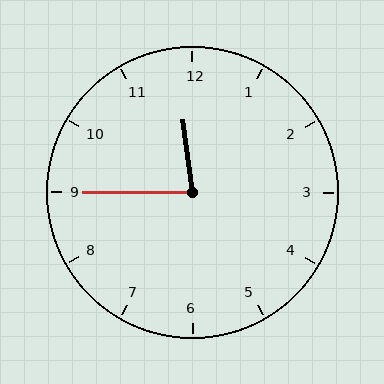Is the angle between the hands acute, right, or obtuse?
It is acute.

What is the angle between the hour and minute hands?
Approximately 82 degrees.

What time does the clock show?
11:45.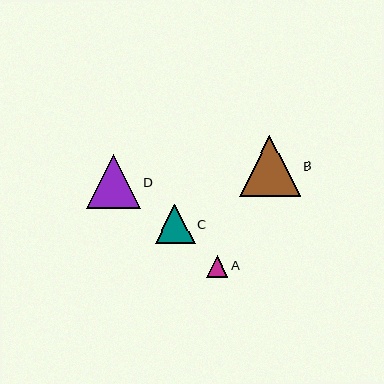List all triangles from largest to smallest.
From largest to smallest: B, D, C, A.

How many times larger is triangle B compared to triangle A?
Triangle B is approximately 2.9 times the size of triangle A.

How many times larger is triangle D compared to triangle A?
Triangle D is approximately 2.5 times the size of triangle A.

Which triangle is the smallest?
Triangle A is the smallest with a size of approximately 21 pixels.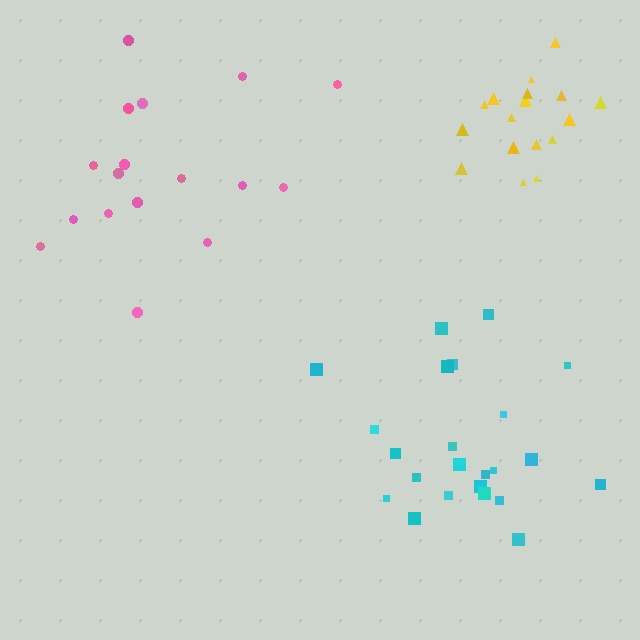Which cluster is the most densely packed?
Yellow.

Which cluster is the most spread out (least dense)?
Pink.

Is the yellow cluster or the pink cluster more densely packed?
Yellow.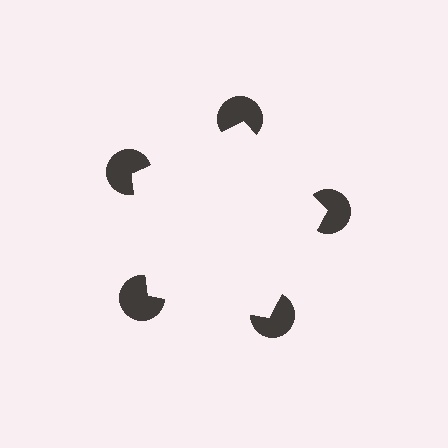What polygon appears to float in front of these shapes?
An illusory pentagon — its edges are inferred from the aligned wedge cuts in the pac-man discs, not physically drawn.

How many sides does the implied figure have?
5 sides.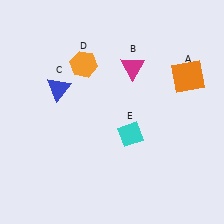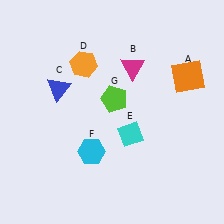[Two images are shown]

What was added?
A cyan hexagon (F), a lime pentagon (G) were added in Image 2.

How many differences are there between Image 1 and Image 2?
There are 2 differences between the two images.